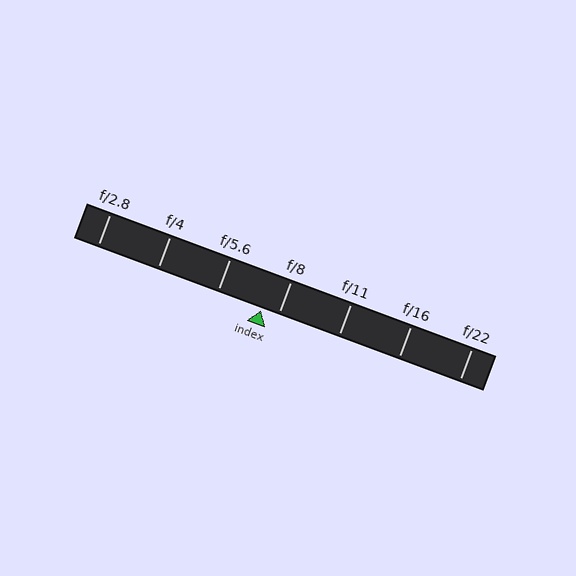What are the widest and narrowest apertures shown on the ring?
The widest aperture shown is f/2.8 and the narrowest is f/22.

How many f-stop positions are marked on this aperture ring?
There are 7 f-stop positions marked.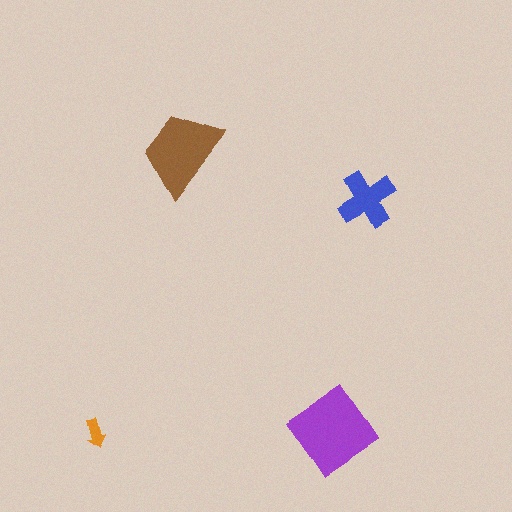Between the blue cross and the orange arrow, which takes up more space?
The blue cross.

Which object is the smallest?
The orange arrow.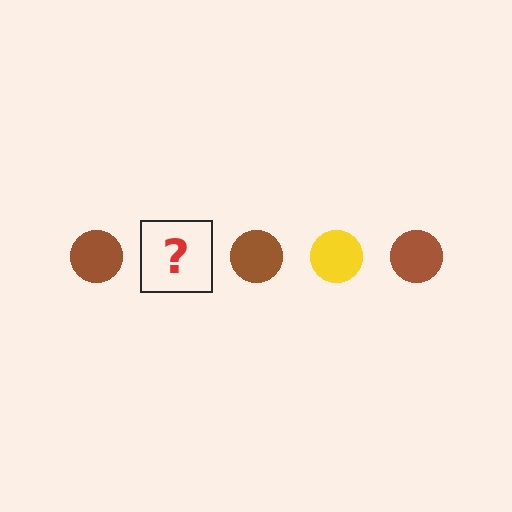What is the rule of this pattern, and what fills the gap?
The rule is that the pattern cycles through brown, yellow circles. The gap should be filled with a yellow circle.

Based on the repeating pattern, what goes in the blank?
The blank should be a yellow circle.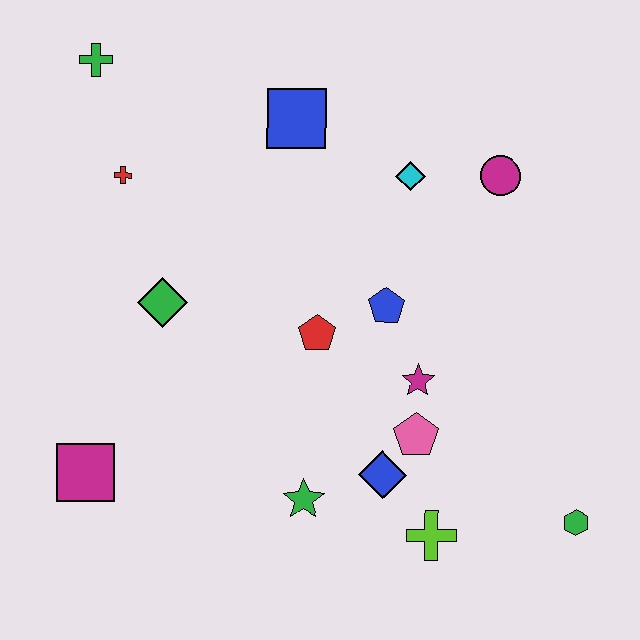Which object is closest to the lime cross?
The blue diamond is closest to the lime cross.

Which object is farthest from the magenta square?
The magenta circle is farthest from the magenta square.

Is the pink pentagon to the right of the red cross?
Yes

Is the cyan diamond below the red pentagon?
No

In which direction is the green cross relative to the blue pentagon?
The green cross is to the left of the blue pentagon.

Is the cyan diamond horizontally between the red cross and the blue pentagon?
No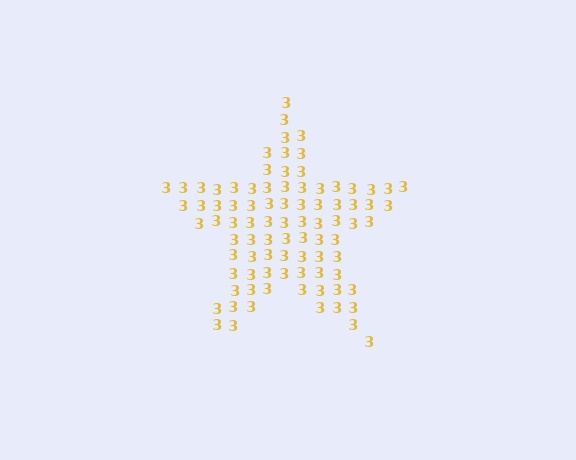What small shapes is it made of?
It is made of small digit 3's.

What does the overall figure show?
The overall figure shows a star.